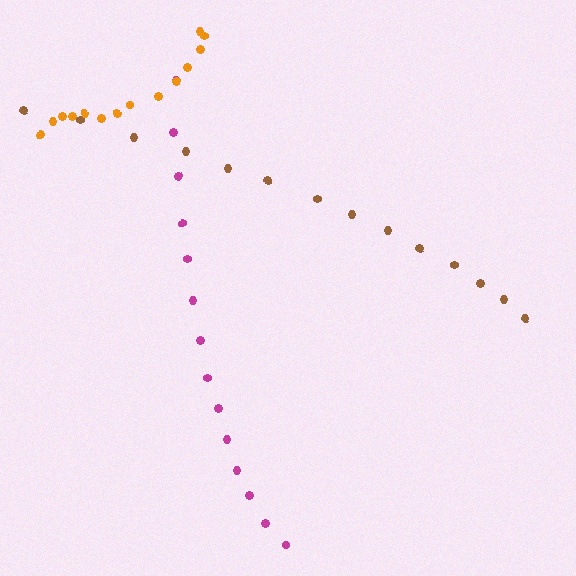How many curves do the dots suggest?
There are 3 distinct paths.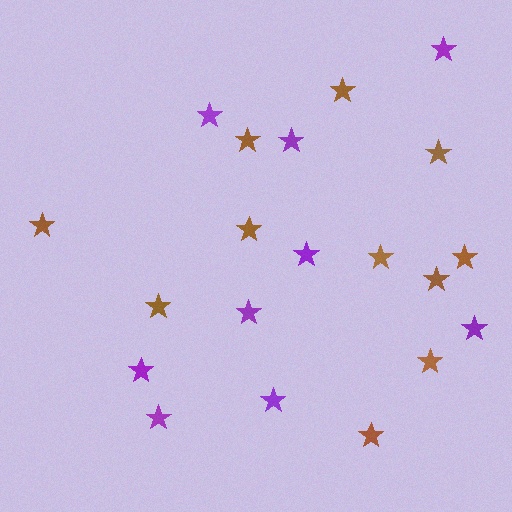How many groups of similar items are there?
There are 2 groups: one group of brown stars (11) and one group of purple stars (9).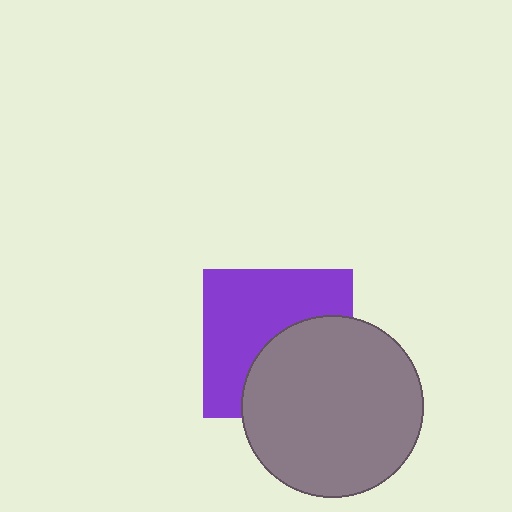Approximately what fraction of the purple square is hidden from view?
Roughly 44% of the purple square is hidden behind the gray circle.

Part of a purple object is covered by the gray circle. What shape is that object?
It is a square.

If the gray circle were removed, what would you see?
You would see the complete purple square.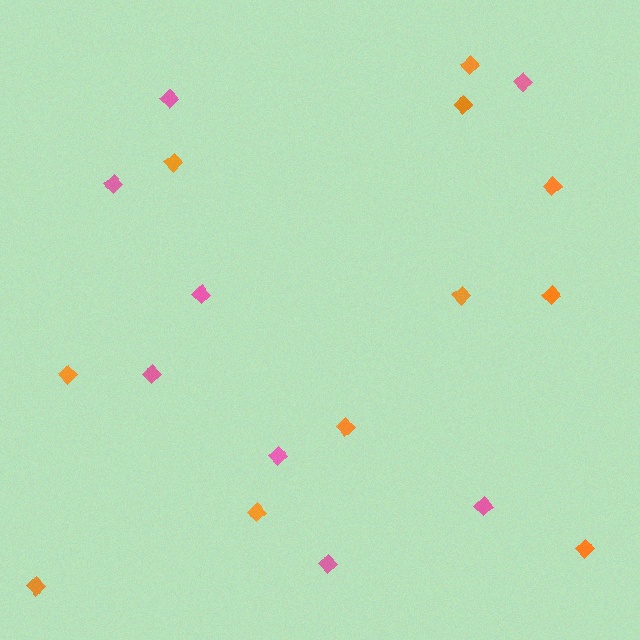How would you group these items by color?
There are 2 groups: one group of pink diamonds (8) and one group of orange diamonds (11).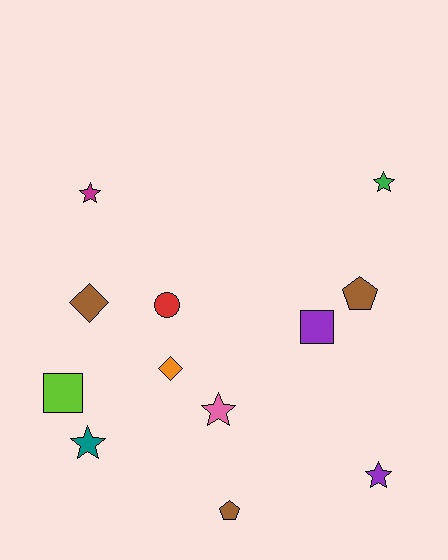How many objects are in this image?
There are 12 objects.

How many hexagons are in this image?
There are no hexagons.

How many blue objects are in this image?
There are no blue objects.